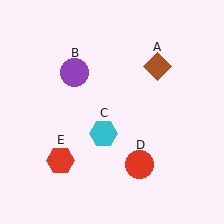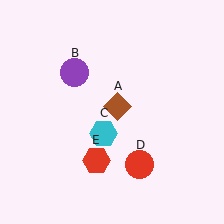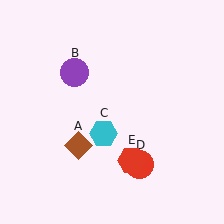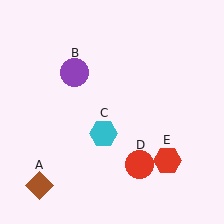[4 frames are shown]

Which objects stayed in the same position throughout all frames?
Purple circle (object B) and cyan hexagon (object C) and red circle (object D) remained stationary.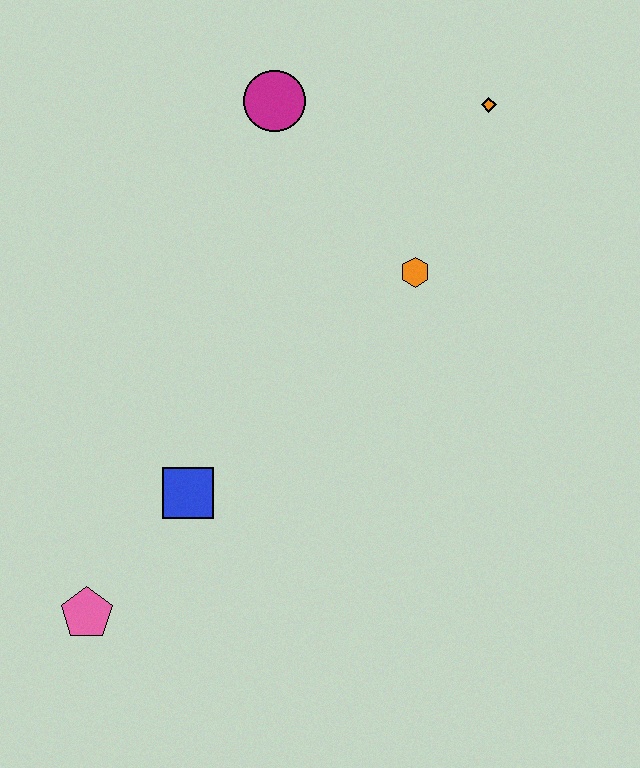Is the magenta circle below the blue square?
No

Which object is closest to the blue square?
The pink pentagon is closest to the blue square.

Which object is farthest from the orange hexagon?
The pink pentagon is farthest from the orange hexagon.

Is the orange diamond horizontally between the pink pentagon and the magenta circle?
No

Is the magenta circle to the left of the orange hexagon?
Yes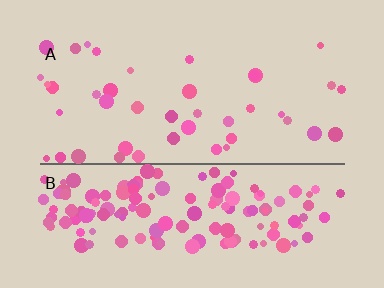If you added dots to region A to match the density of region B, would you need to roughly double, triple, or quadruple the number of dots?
Approximately quadruple.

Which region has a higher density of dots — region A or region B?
B (the bottom).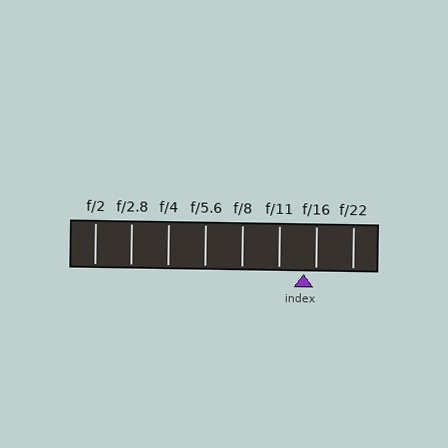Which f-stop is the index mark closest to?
The index mark is closest to f/16.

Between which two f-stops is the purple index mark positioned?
The index mark is between f/11 and f/16.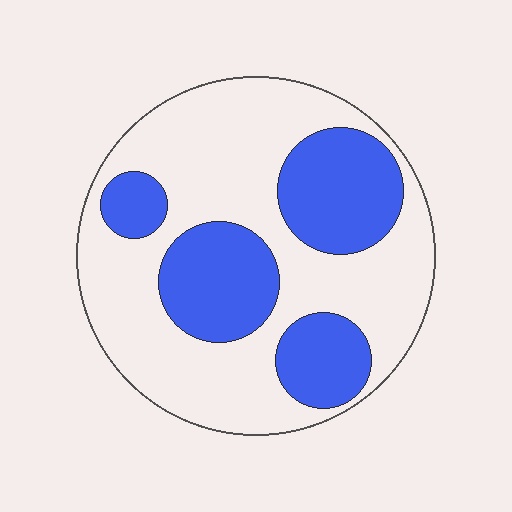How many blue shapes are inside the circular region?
4.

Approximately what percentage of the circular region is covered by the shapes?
Approximately 35%.